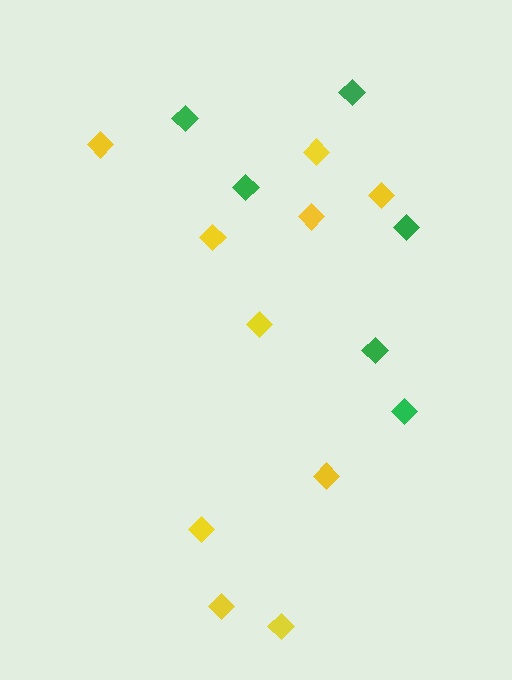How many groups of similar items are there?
There are 2 groups: one group of yellow diamonds (10) and one group of green diamonds (6).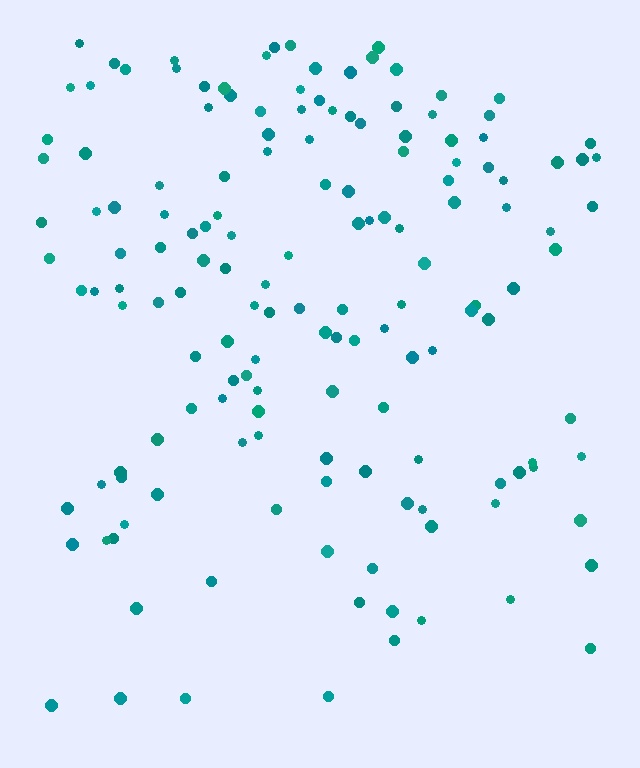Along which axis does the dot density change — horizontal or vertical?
Vertical.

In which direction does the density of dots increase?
From bottom to top, with the top side densest.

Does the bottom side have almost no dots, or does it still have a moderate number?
Still a moderate number, just noticeably fewer than the top.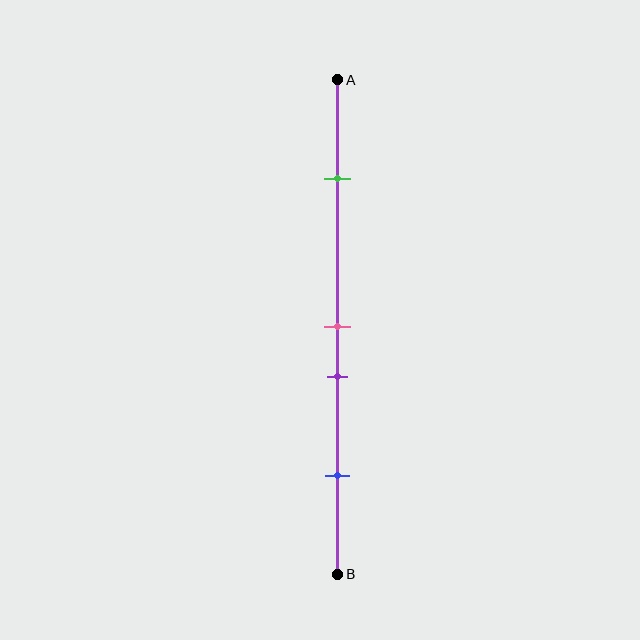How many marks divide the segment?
There are 4 marks dividing the segment.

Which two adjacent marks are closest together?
The pink and purple marks are the closest adjacent pair.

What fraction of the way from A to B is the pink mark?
The pink mark is approximately 50% (0.5) of the way from A to B.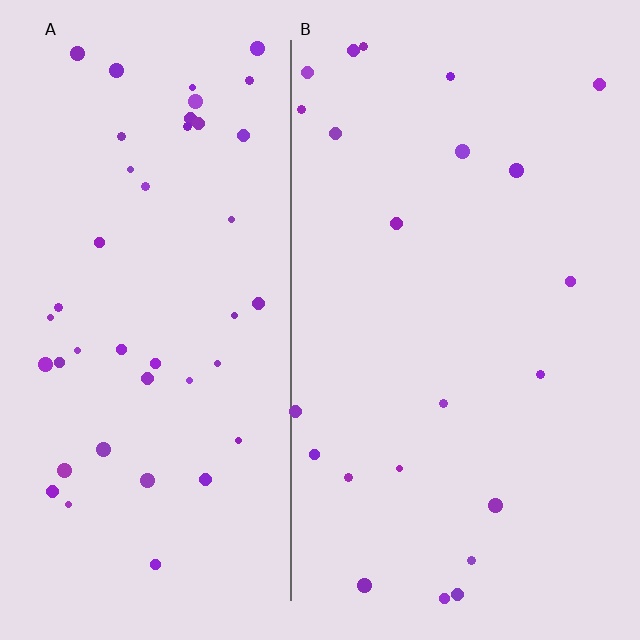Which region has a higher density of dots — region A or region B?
A (the left).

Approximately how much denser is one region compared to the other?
Approximately 2.0× — region A over region B.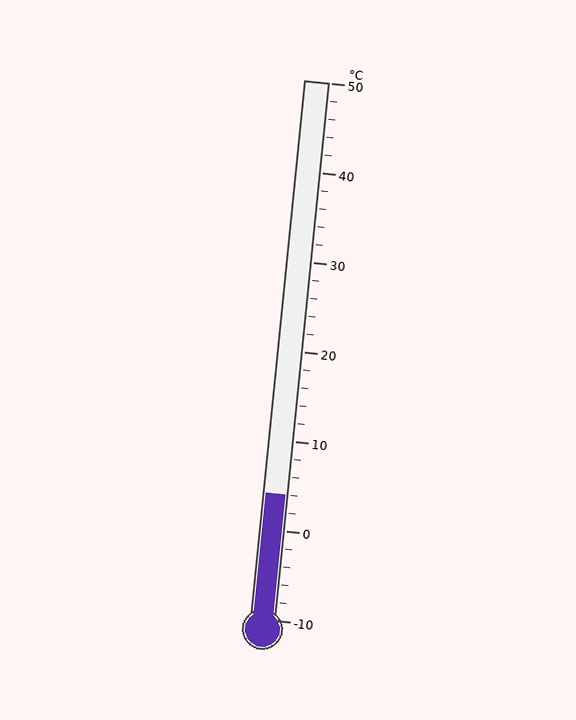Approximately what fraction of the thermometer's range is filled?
The thermometer is filled to approximately 25% of its range.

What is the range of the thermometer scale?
The thermometer scale ranges from -10°C to 50°C.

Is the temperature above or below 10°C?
The temperature is below 10°C.